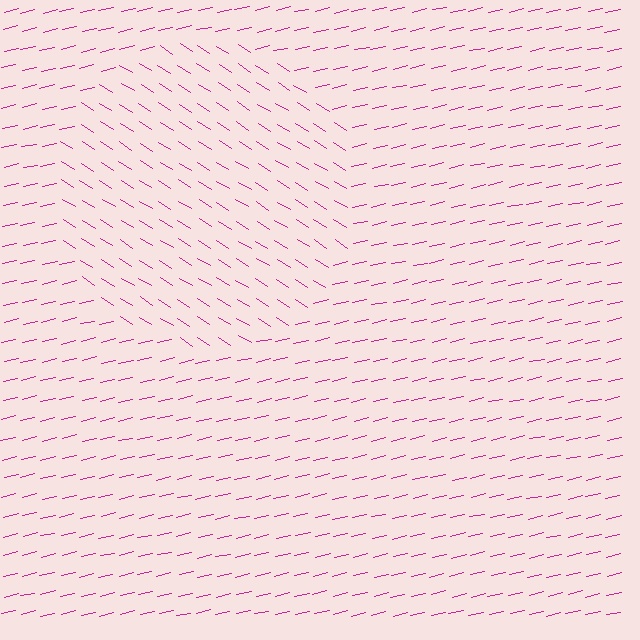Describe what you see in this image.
The image is filled with small magenta line segments. A circle region in the image has lines oriented differently from the surrounding lines, creating a visible texture boundary.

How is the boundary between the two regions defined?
The boundary is defined purely by a change in line orientation (approximately 45 degrees difference). All lines are the same color and thickness.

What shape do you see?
I see a circle.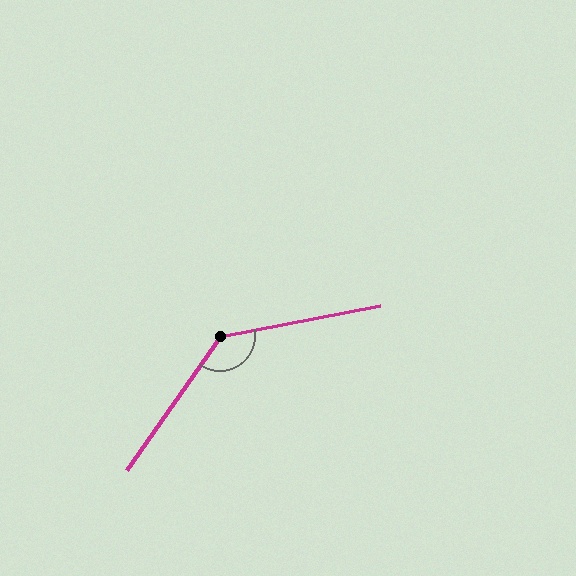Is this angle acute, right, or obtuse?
It is obtuse.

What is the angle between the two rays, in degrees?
Approximately 135 degrees.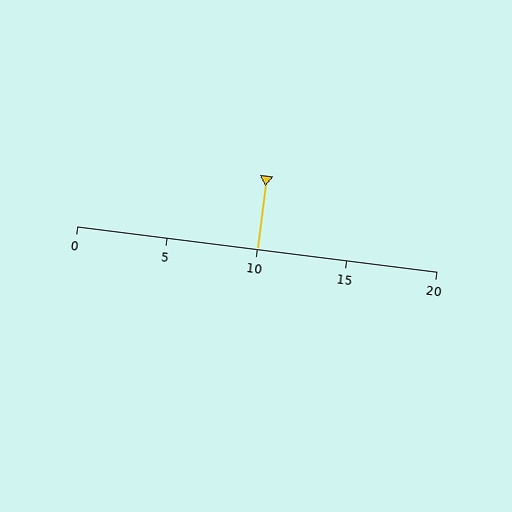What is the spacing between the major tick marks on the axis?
The major ticks are spaced 5 apart.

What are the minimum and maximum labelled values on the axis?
The axis runs from 0 to 20.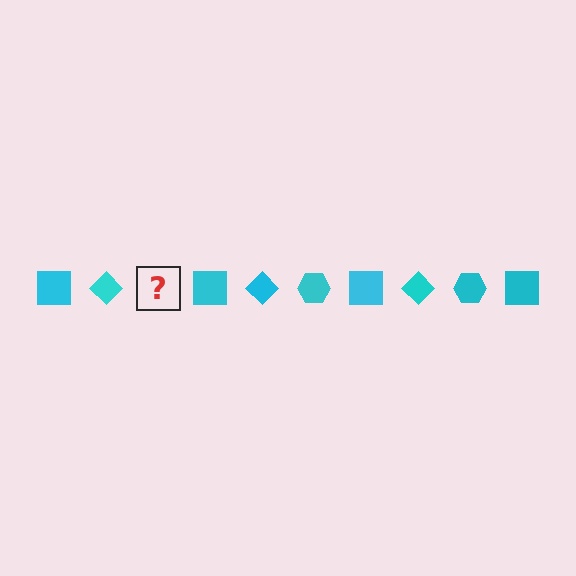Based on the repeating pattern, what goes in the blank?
The blank should be a cyan hexagon.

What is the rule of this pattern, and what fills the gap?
The rule is that the pattern cycles through square, diamond, hexagon shapes in cyan. The gap should be filled with a cyan hexagon.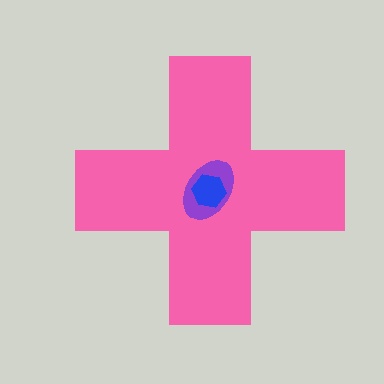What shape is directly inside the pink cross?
The purple ellipse.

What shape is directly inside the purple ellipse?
The blue hexagon.